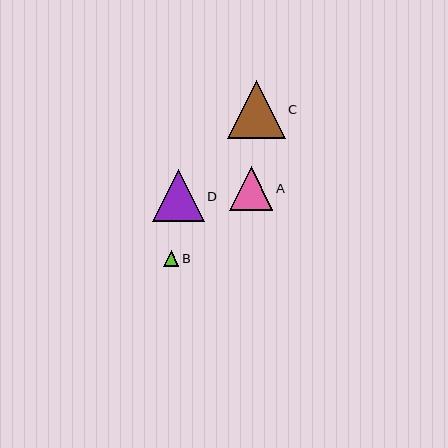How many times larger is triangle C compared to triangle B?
Triangle C is approximately 3.7 times the size of triangle B.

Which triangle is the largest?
Triangle C is the largest with a size of approximately 58 pixels.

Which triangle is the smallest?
Triangle B is the smallest with a size of approximately 15 pixels.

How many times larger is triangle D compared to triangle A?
Triangle D is approximately 1.2 times the size of triangle A.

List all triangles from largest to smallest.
From largest to smallest: C, D, A, B.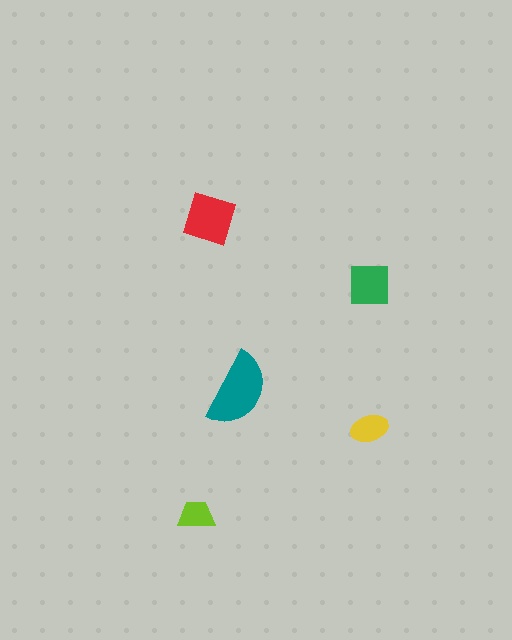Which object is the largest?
The teal semicircle.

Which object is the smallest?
The lime trapezoid.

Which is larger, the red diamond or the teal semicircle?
The teal semicircle.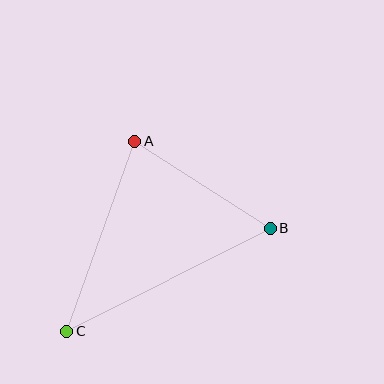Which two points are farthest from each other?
Points B and C are farthest from each other.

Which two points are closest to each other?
Points A and B are closest to each other.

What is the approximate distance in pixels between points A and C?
The distance between A and C is approximately 202 pixels.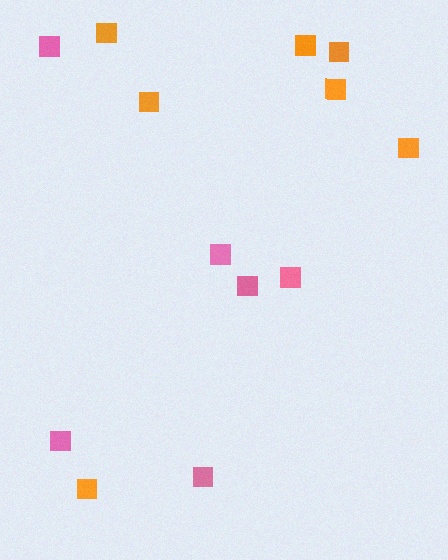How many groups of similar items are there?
There are 2 groups: one group of pink squares (6) and one group of orange squares (7).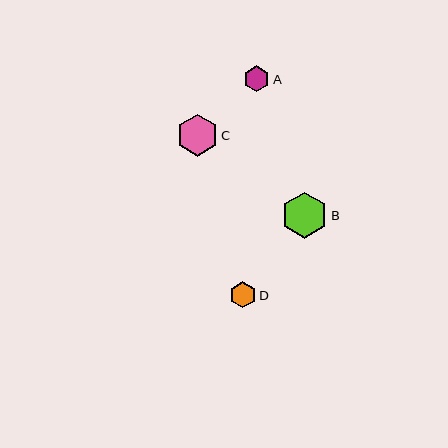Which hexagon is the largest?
Hexagon B is the largest with a size of approximately 46 pixels.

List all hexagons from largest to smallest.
From largest to smallest: B, C, D, A.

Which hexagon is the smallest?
Hexagon A is the smallest with a size of approximately 26 pixels.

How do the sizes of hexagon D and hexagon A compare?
Hexagon D and hexagon A are approximately the same size.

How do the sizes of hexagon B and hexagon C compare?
Hexagon B and hexagon C are approximately the same size.